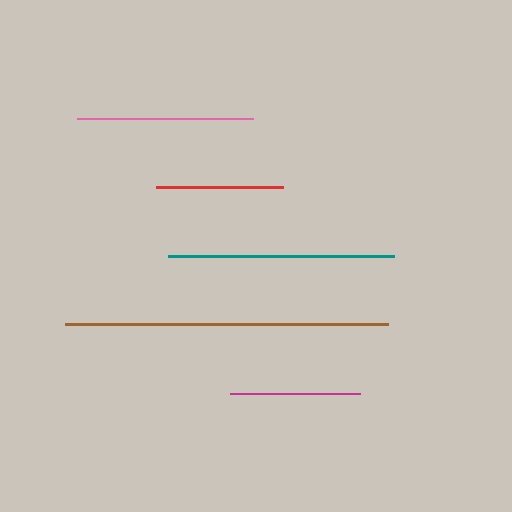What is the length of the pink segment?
The pink segment is approximately 176 pixels long.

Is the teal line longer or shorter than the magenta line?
The teal line is longer than the magenta line.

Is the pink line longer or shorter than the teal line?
The teal line is longer than the pink line.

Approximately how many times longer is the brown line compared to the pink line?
The brown line is approximately 1.8 times the length of the pink line.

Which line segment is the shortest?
The red line is the shortest at approximately 127 pixels.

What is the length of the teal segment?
The teal segment is approximately 226 pixels long.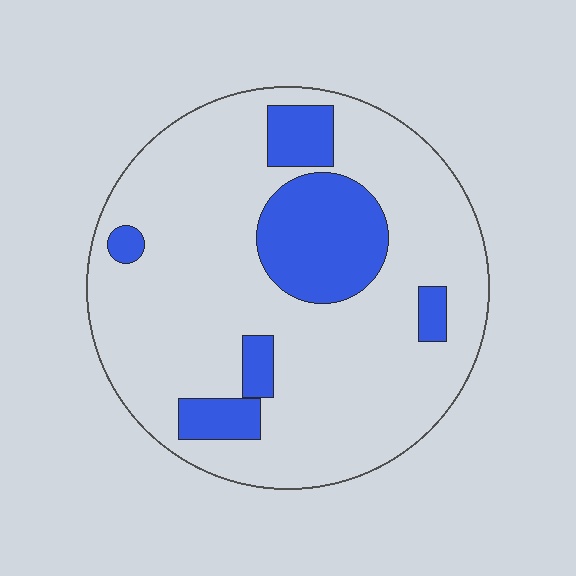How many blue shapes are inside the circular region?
6.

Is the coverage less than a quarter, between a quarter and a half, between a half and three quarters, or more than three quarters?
Less than a quarter.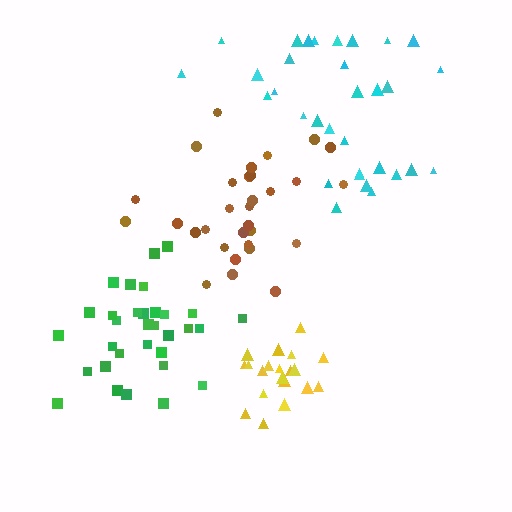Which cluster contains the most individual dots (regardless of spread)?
Cyan (32).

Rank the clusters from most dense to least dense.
yellow, green, brown, cyan.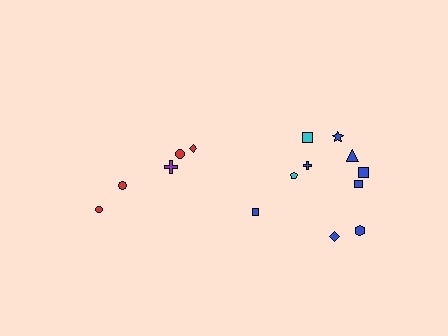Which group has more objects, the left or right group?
The right group.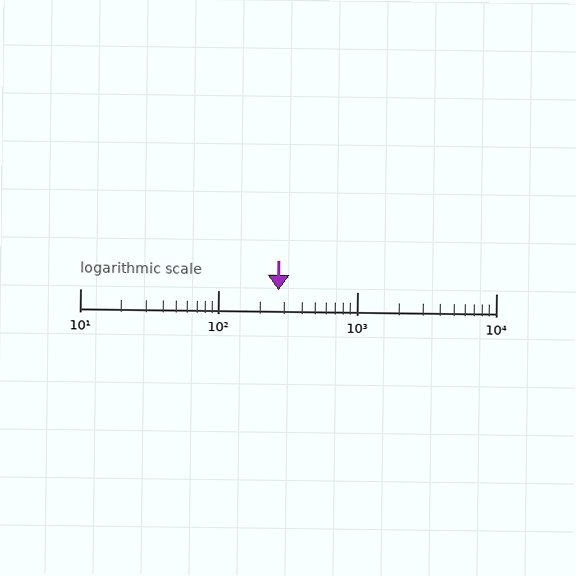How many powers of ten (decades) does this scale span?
The scale spans 3 decades, from 10 to 10000.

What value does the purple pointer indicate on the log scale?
The pointer indicates approximately 270.